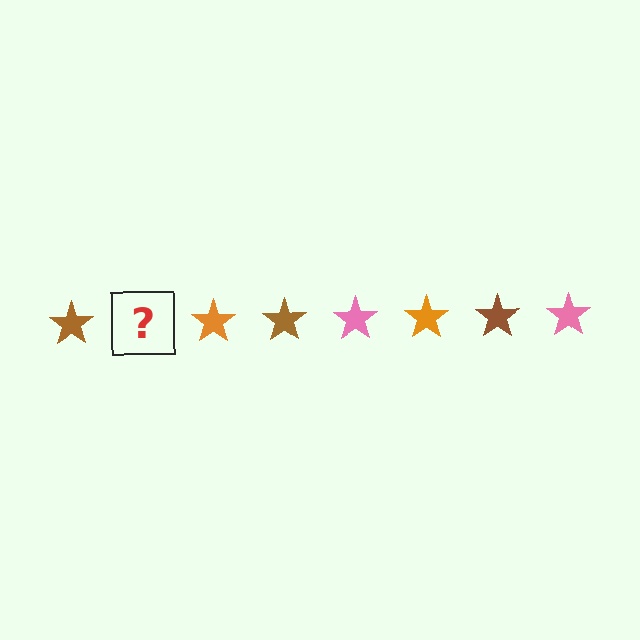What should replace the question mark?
The question mark should be replaced with a pink star.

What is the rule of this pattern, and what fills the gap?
The rule is that the pattern cycles through brown, pink, orange stars. The gap should be filled with a pink star.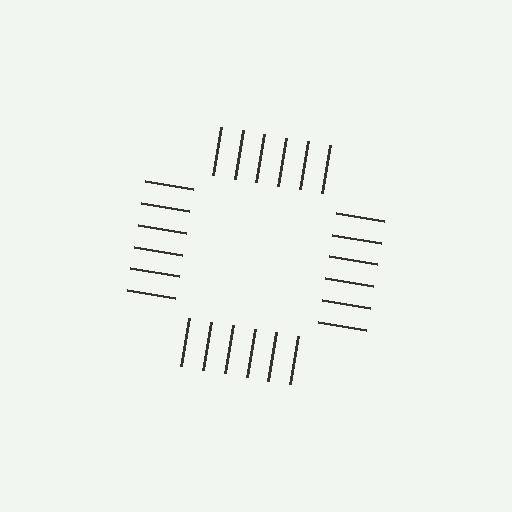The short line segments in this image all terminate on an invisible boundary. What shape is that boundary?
An illusory square — the line segments terminate on its edges but no continuous stroke is drawn.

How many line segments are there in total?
24 — 6 along each of the 4 edges.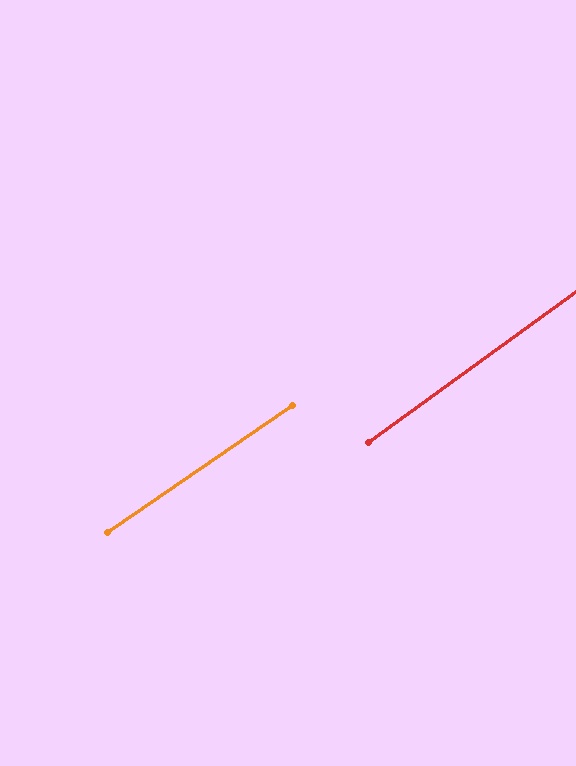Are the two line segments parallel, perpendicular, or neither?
Parallel — their directions differ by only 1.5°.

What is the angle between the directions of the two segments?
Approximately 1 degree.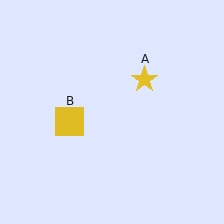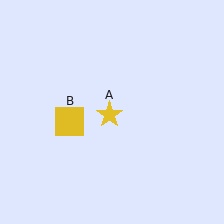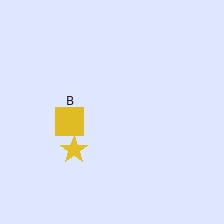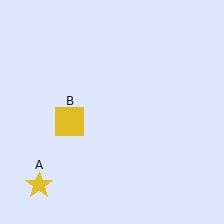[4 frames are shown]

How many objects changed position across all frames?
1 object changed position: yellow star (object A).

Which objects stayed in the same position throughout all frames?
Yellow square (object B) remained stationary.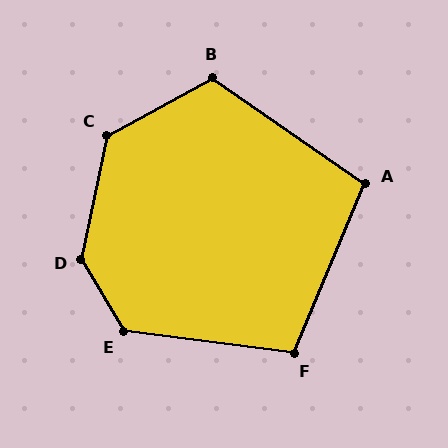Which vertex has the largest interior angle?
D, at approximately 138 degrees.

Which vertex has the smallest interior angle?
A, at approximately 102 degrees.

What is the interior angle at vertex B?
Approximately 117 degrees (obtuse).